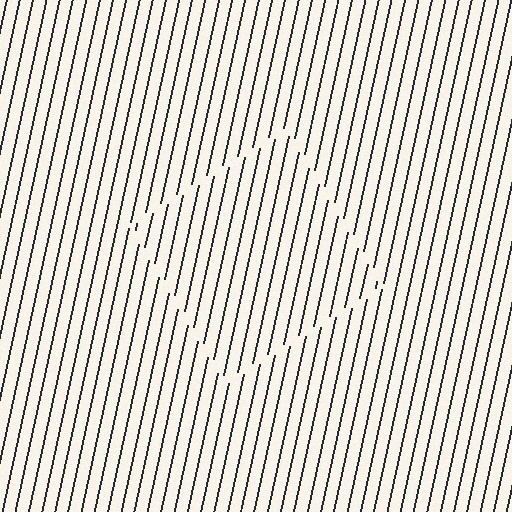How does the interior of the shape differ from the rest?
The interior of the shape contains the same grating, shifted by half a period — the contour is defined by the phase discontinuity where line-ends from the inner and outer gratings abut.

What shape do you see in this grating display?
An illusory square. The interior of the shape contains the same grating, shifted by half a period — the contour is defined by the phase discontinuity where line-ends from the inner and outer gratings abut.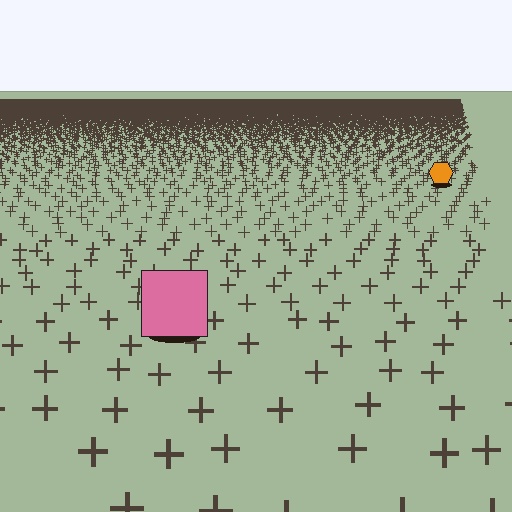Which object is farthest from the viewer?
The orange hexagon is farthest from the viewer. It appears smaller and the ground texture around it is denser.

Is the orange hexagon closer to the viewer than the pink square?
No. The pink square is closer — you can tell from the texture gradient: the ground texture is coarser near it.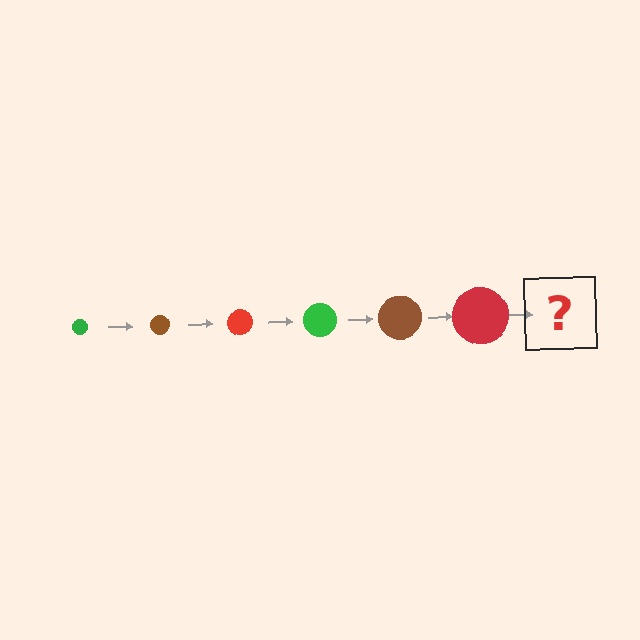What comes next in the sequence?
The next element should be a green circle, larger than the previous one.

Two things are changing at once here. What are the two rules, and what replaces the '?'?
The two rules are that the circle grows larger each step and the color cycles through green, brown, and red. The '?' should be a green circle, larger than the previous one.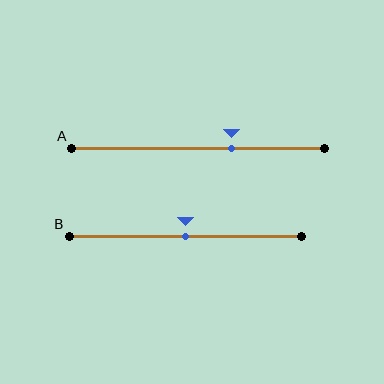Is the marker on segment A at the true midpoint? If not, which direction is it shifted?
No, the marker on segment A is shifted to the right by about 13% of the segment length.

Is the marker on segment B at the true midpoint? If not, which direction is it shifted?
Yes, the marker on segment B is at the true midpoint.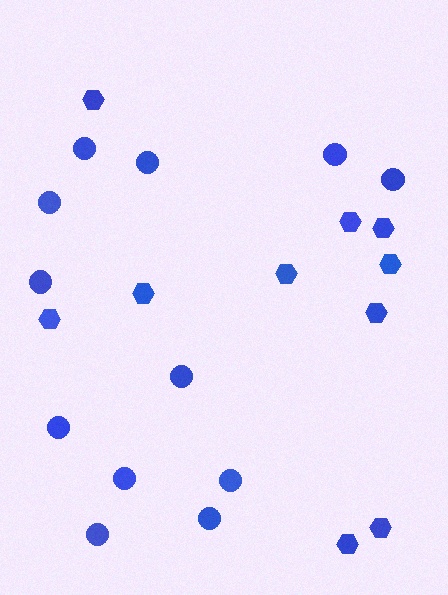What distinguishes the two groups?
There are 2 groups: one group of hexagons (10) and one group of circles (12).